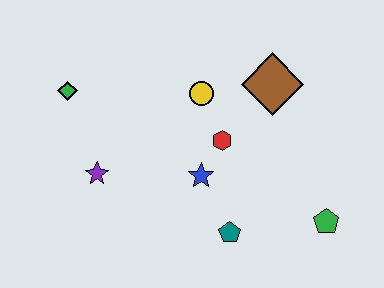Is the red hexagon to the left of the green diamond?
No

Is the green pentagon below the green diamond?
Yes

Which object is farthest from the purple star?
The green pentagon is farthest from the purple star.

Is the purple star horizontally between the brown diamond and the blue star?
No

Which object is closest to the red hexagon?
The blue star is closest to the red hexagon.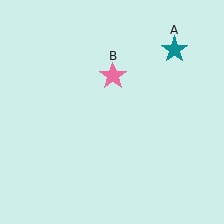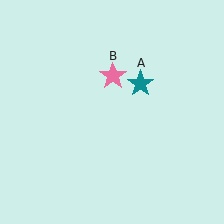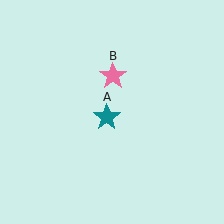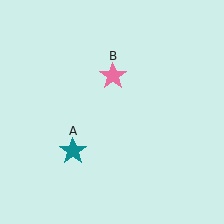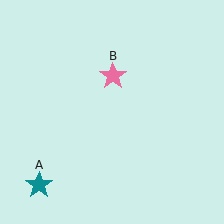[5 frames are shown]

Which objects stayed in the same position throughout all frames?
Pink star (object B) remained stationary.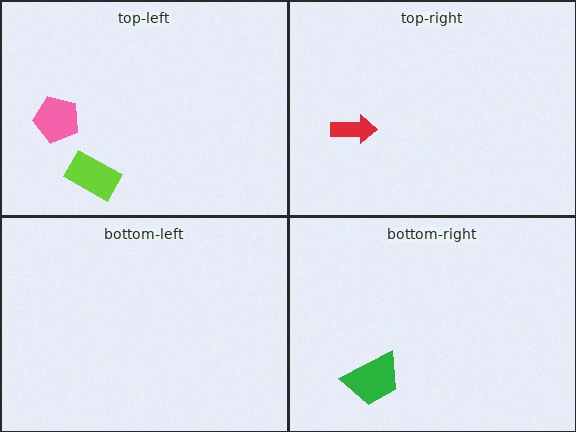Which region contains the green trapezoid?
The bottom-right region.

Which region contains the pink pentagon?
The top-left region.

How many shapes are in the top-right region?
1.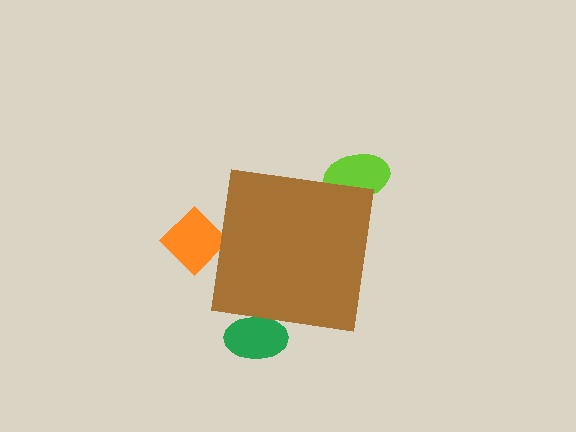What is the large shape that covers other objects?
A brown square.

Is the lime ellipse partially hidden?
Yes, the lime ellipse is partially hidden behind the brown square.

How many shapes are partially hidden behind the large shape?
3 shapes are partially hidden.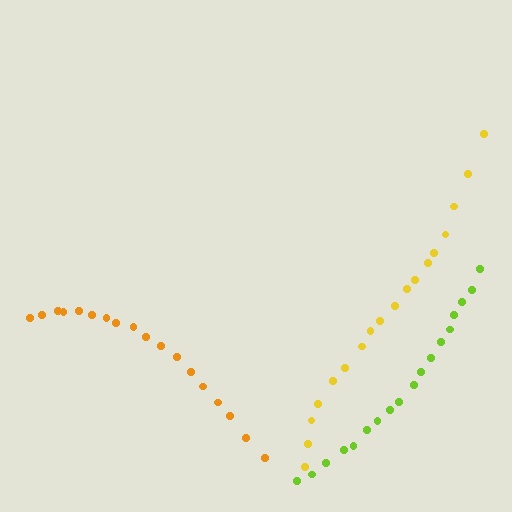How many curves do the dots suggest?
There are 3 distinct paths.